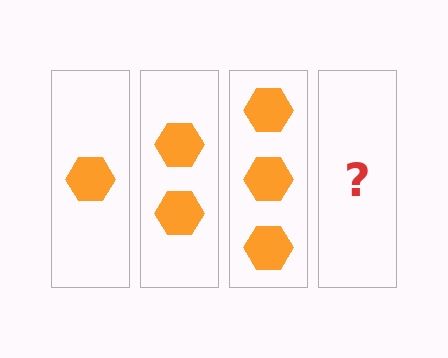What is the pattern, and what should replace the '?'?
The pattern is that each step adds one more hexagon. The '?' should be 4 hexagons.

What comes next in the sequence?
The next element should be 4 hexagons.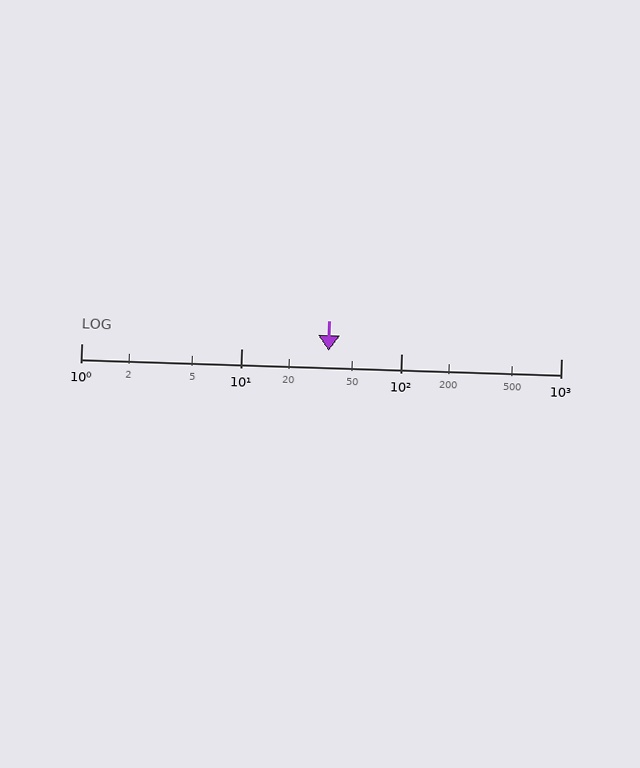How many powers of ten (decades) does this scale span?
The scale spans 3 decades, from 1 to 1000.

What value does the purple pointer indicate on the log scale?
The pointer indicates approximately 35.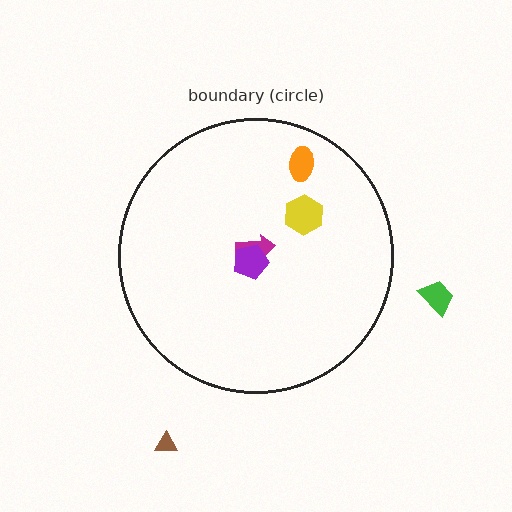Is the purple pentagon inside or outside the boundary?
Inside.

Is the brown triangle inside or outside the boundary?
Outside.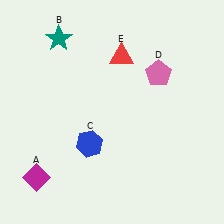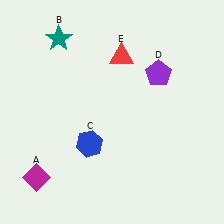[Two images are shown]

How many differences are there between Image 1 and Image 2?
There is 1 difference between the two images.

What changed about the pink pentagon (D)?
In Image 1, D is pink. In Image 2, it changed to purple.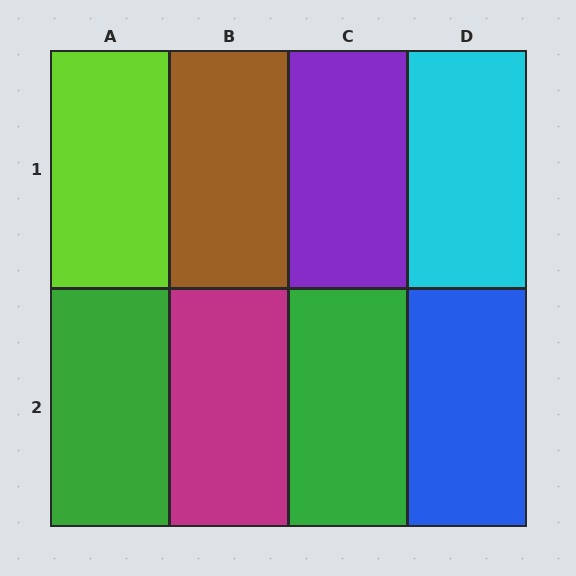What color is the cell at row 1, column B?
Brown.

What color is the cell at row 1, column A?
Lime.